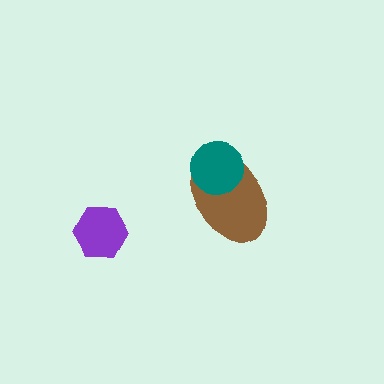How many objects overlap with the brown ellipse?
1 object overlaps with the brown ellipse.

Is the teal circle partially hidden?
No, no other shape covers it.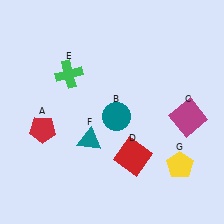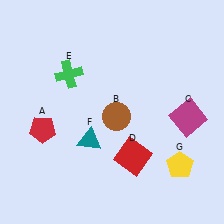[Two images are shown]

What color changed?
The circle (B) changed from teal in Image 1 to brown in Image 2.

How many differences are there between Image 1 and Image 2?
There is 1 difference between the two images.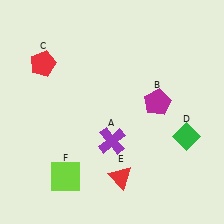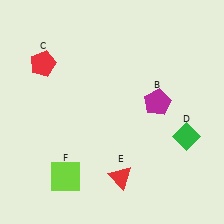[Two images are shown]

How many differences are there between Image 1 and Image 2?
There is 1 difference between the two images.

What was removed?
The purple cross (A) was removed in Image 2.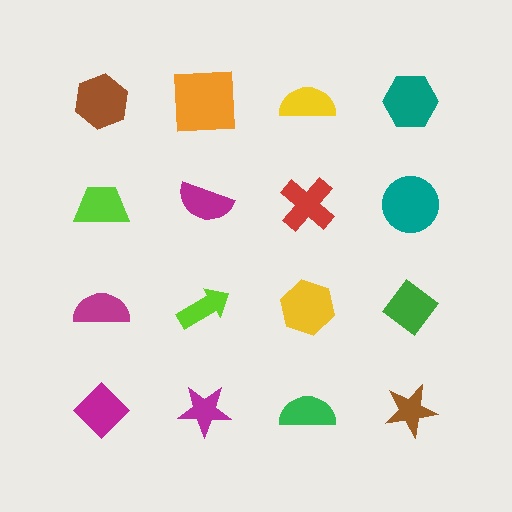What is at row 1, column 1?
A brown hexagon.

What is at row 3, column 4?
A green diamond.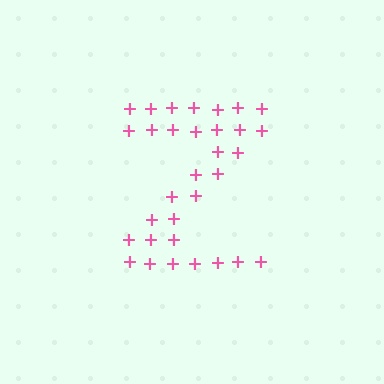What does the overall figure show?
The overall figure shows the letter Z.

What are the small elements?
The small elements are plus signs.